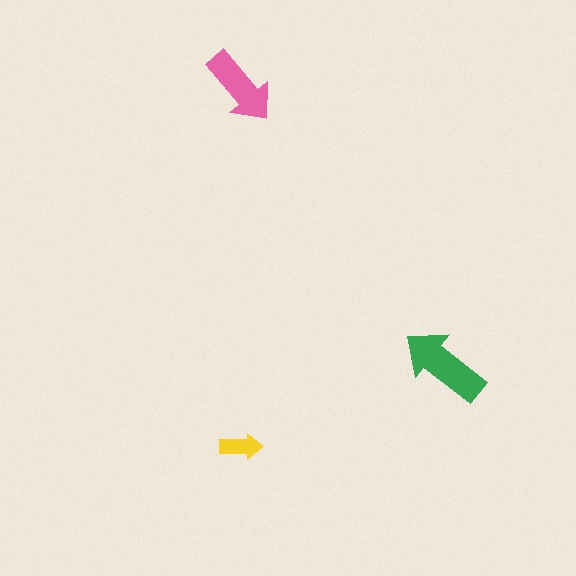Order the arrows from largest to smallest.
the green one, the pink one, the yellow one.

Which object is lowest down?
The yellow arrow is bottommost.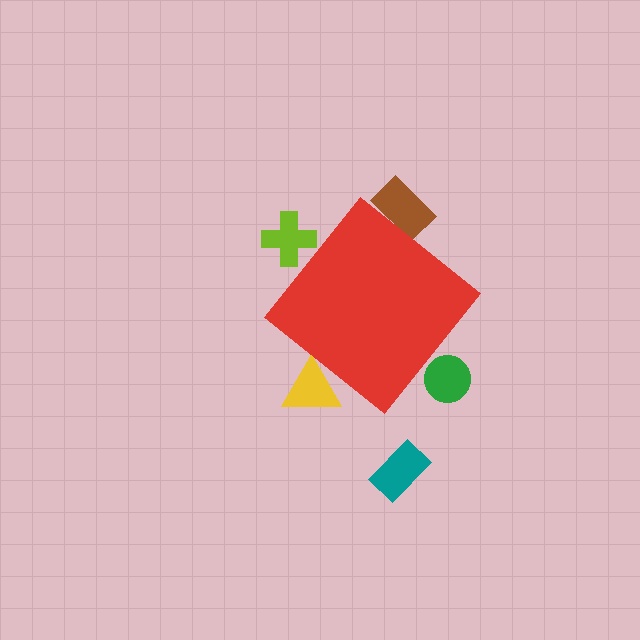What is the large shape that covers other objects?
A red diamond.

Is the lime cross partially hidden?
Yes, the lime cross is partially hidden behind the red diamond.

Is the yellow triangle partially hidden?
Yes, the yellow triangle is partially hidden behind the red diamond.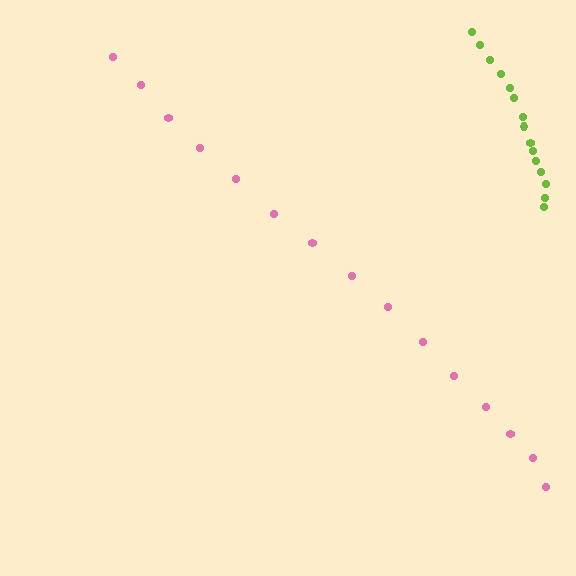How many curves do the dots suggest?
There are 2 distinct paths.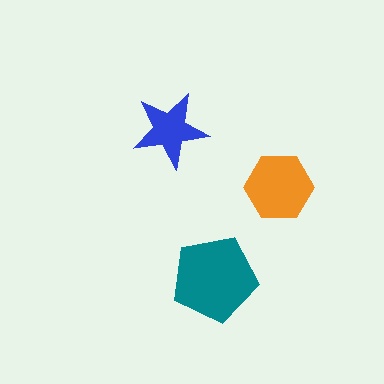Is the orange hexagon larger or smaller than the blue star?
Larger.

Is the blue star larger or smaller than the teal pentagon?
Smaller.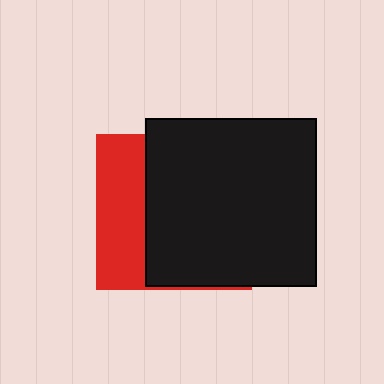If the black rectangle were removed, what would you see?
You would see the complete red square.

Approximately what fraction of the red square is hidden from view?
Roughly 67% of the red square is hidden behind the black rectangle.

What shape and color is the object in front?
The object in front is a black rectangle.